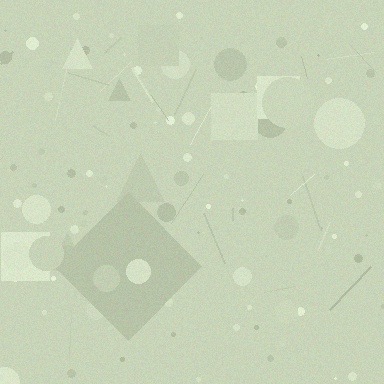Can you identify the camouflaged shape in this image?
The camouflaged shape is a diamond.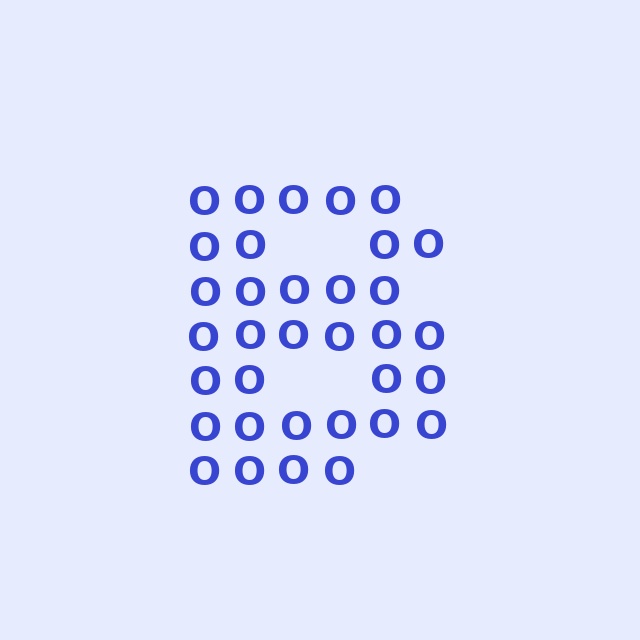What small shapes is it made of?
It is made of small letter O's.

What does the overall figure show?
The overall figure shows the letter B.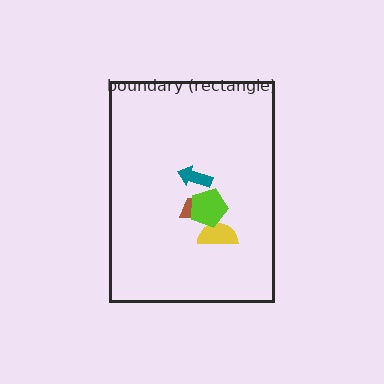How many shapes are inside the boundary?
4 inside, 0 outside.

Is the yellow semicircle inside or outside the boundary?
Inside.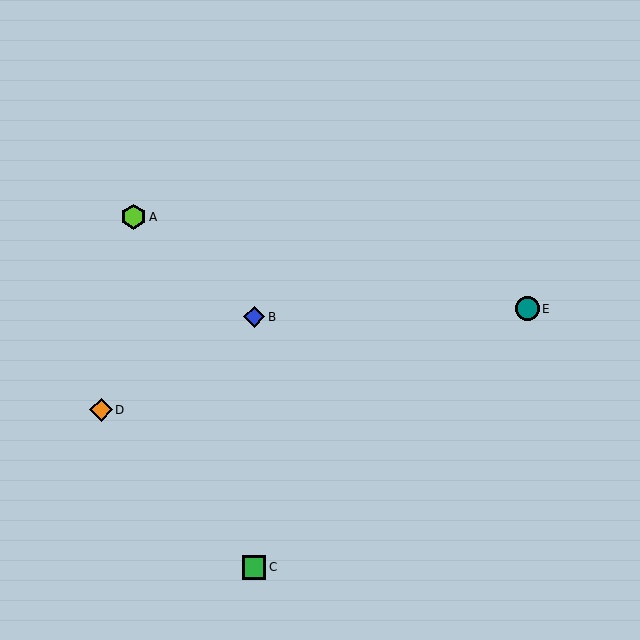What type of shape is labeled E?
Shape E is a teal circle.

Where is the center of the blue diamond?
The center of the blue diamond is at (254, 317).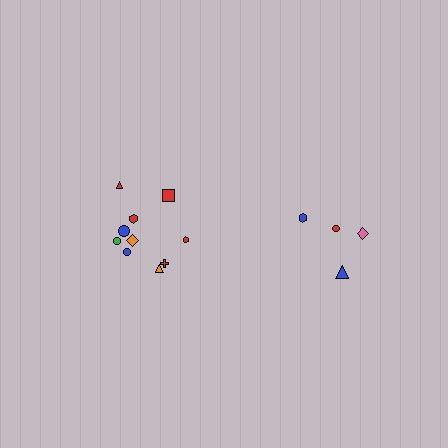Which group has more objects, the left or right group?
The left group.